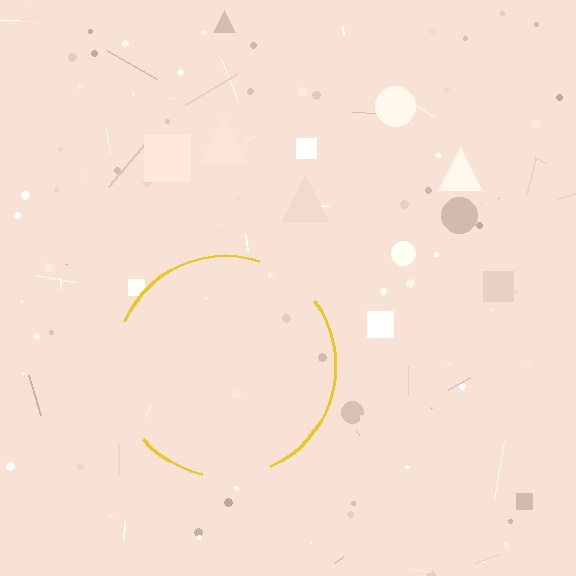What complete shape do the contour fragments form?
The contour fragments form a circle.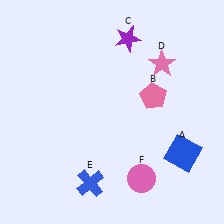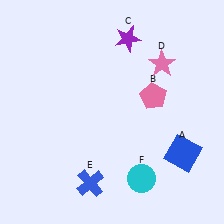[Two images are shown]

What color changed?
The circle (F) changed from pink in Image 1 to cyan in Image 2.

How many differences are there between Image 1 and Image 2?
There is 1 difference between the two images.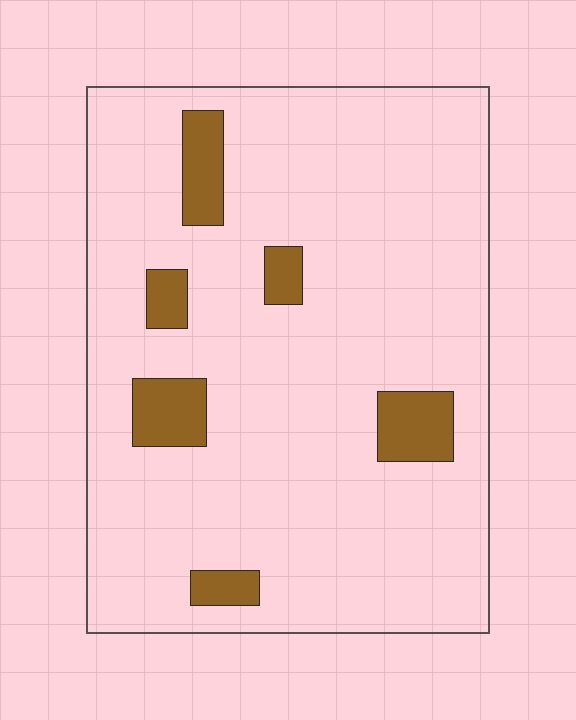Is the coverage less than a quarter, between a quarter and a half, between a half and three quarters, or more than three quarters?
Less than a quarter.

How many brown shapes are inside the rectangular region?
6.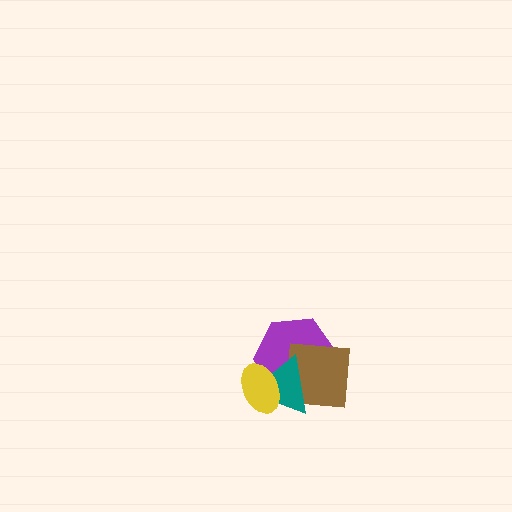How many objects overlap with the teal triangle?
3 objects overlap with the teal triangle.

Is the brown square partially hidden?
Yes, it is partially covered by another shape.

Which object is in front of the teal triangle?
The yellow ellipse is in front of the teal triangle.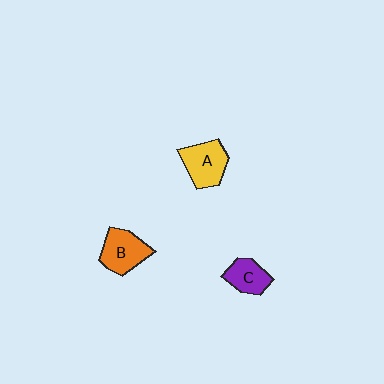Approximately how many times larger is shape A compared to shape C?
Approximately 1.4 times.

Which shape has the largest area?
Shape A (yellow).